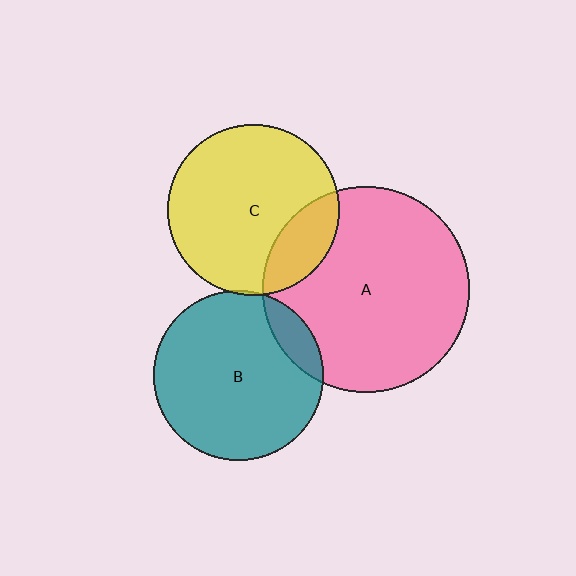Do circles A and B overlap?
Yes.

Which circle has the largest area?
Circle A (pink).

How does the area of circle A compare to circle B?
Approximately 1.5 times.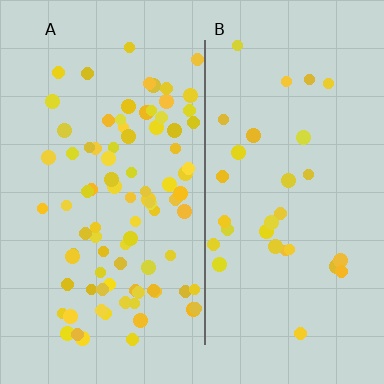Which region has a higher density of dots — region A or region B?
A (the left).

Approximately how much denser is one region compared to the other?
Approximately 3.0× — region A over region B.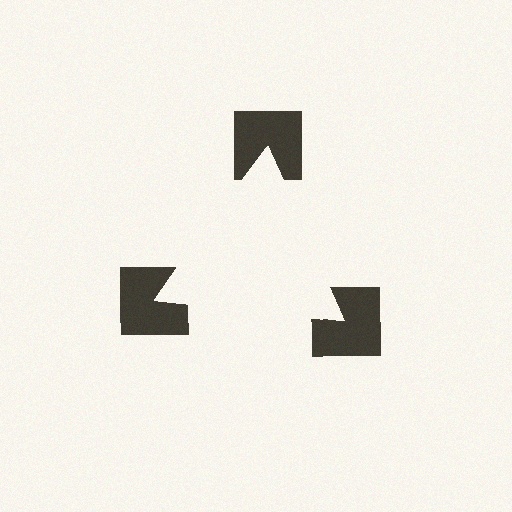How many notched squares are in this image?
There are 3 — one at each vertex of the illusory triangle.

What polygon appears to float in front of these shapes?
An illusory triangle — its edges are inferred from the aligned wedge cuts in the notched squares, not physically drawn.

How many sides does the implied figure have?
3 sides.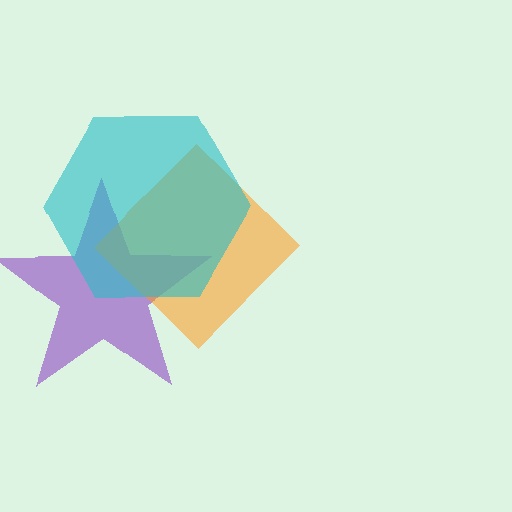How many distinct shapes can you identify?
There are 3 distinct shapes: a purple star, an orange diamond, a cyan hexagon.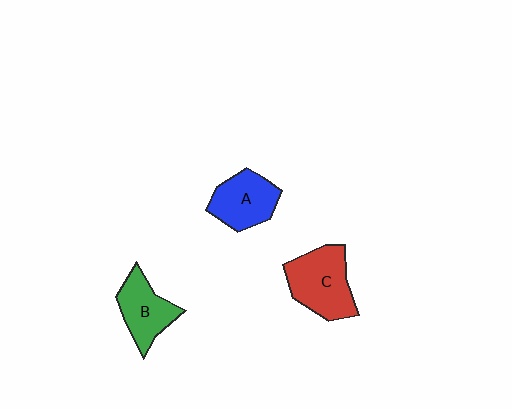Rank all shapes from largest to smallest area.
From largest to smallest: C (red), A (blue), B (green).